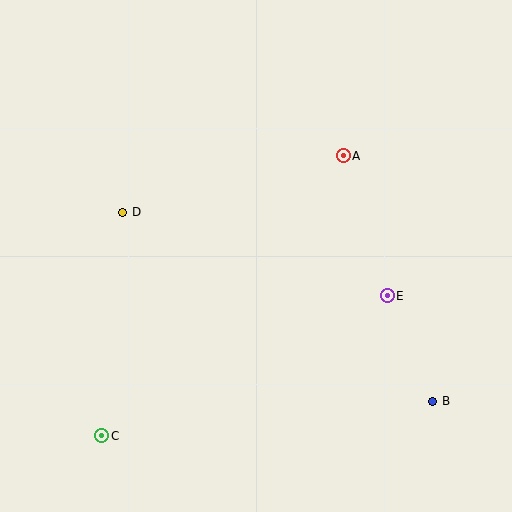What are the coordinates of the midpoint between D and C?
The midpoint between D and C is at (112, 324).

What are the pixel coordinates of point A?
Point A is at (343, 156).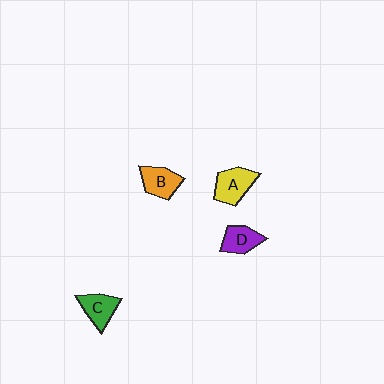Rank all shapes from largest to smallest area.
From largest to smallest: A (yellow), B (orange), C (green), D (purple).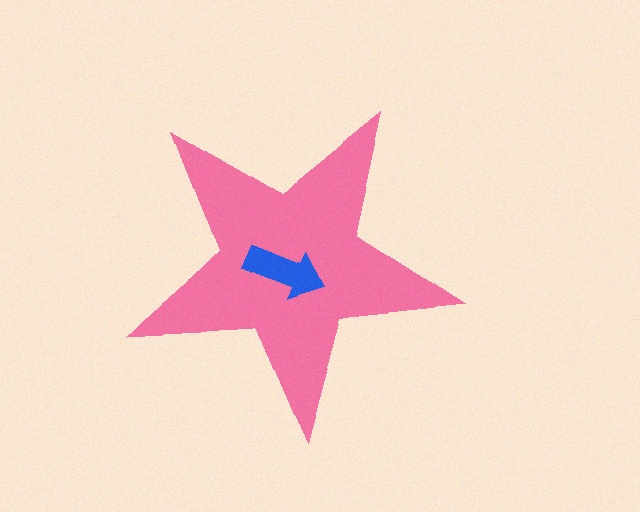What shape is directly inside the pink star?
The blue arrow.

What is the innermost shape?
The blue arrow.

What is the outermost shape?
The pink star.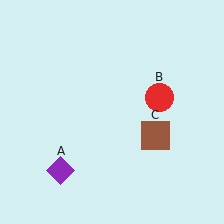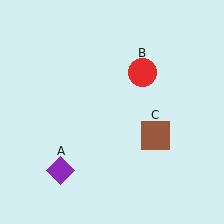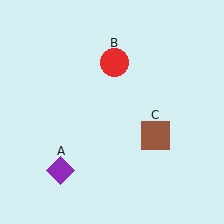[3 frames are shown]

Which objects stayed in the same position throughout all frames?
Purple diamond (object A) and brown square (object C) remained stationary.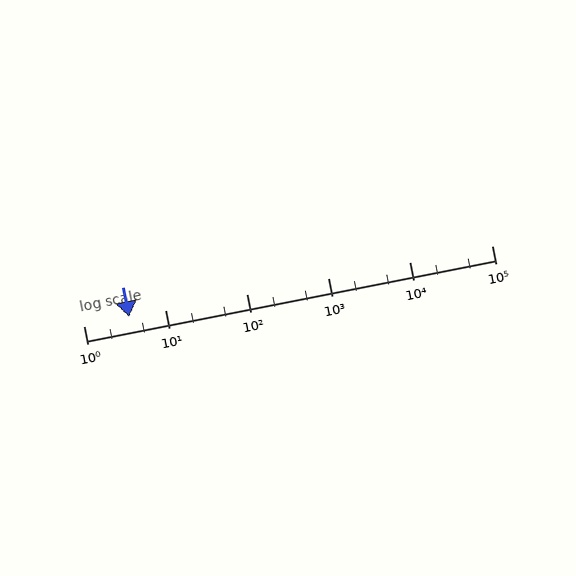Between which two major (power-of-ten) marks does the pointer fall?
The pointer is between 1 and 10.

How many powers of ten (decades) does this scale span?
The scale spans 5 decades, from 1 to 100000.